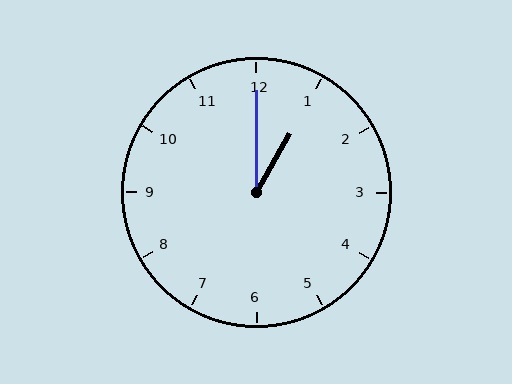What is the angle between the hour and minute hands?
Approximately 30 degrees.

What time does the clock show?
1:00.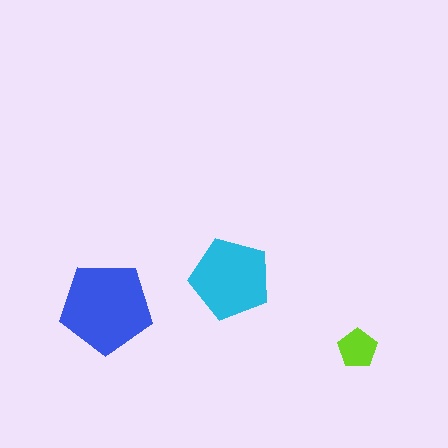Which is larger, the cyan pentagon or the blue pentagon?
The blue one.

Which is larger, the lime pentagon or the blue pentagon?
The blue one.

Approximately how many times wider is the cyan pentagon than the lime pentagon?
About 2 times wider.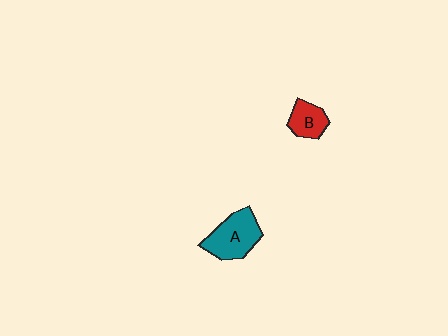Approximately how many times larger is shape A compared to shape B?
Approximately 1.7 times.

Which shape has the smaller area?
Shape B (red).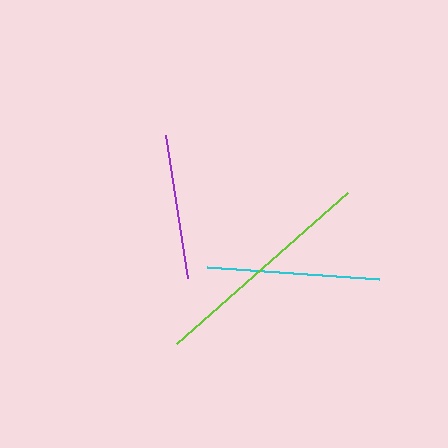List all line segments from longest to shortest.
From longest to shortest: lime, cyan, purple.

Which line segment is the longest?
The lime line is the longest at approximately 228 pixels.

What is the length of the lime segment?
The lime segment is approximately 228 pixels long.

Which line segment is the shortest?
The purple line is the shortest at approximately 145 pixels.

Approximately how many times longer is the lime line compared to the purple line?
The lime line is approximately 1.6 times the length of the purple line.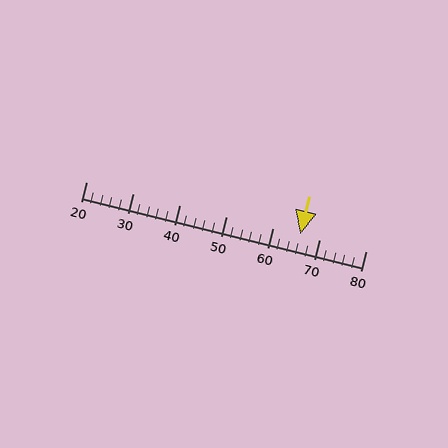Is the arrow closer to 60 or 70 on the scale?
The arrow is closer to 70.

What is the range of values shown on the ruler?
The ruler shows values from 20 to 80.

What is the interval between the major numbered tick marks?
The major tick marks are spaced 10 units apart.